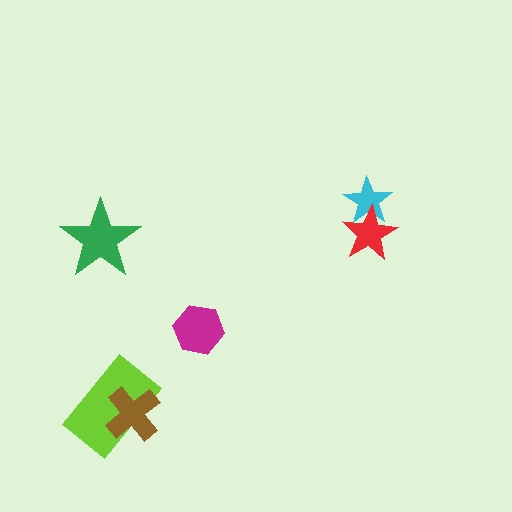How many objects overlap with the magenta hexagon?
0 objects overlap with the magenta hexagon.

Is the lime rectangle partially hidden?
Yes, it is partially covered by another shape.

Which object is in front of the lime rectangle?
The brown cross is in front of the lime rectangle.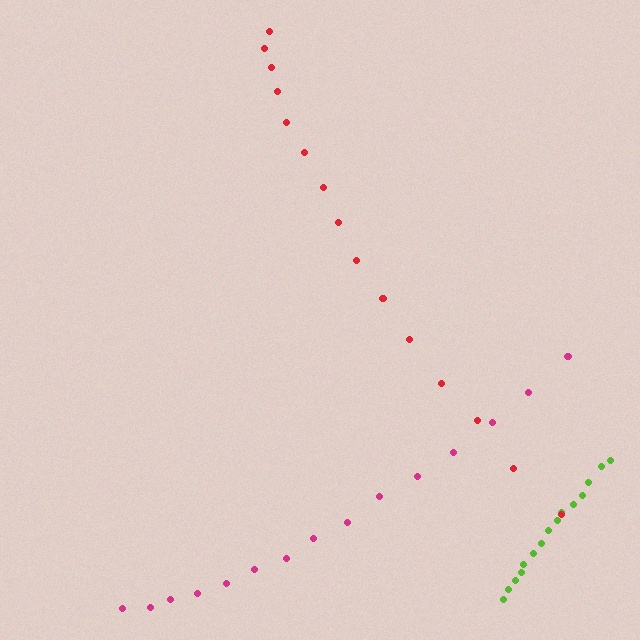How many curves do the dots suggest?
There are 3 distinct paths.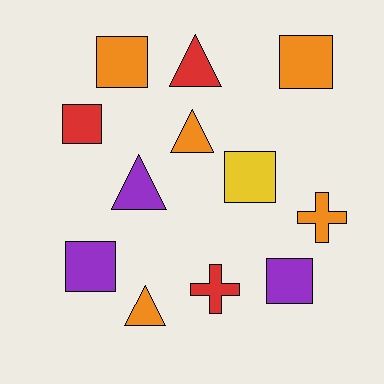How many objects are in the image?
There are 12 objects.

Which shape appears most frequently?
Square, with 6 objects.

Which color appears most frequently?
Orange, with 5 objects.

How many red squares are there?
There is 1 red square.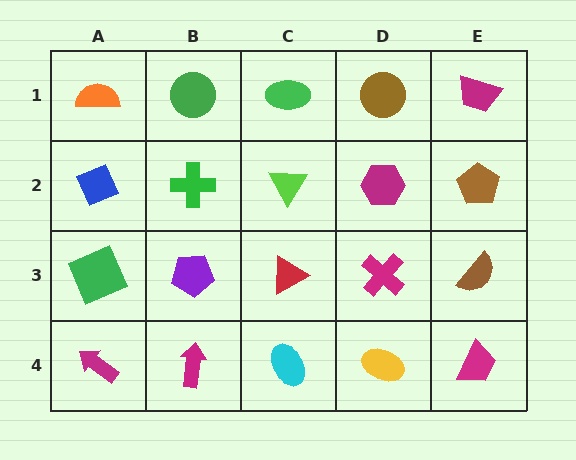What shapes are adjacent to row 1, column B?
A green cross (row 2, column B), an orange semicircle (row 1, column A), a green ellipse (row 1, column C).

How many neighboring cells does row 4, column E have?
2.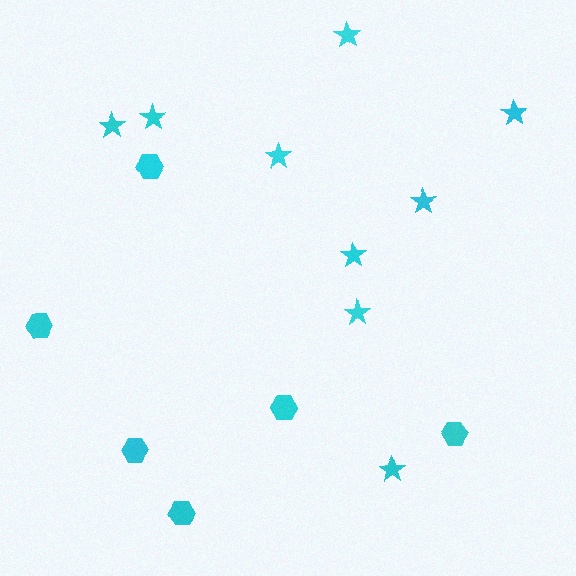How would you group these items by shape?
There are 2 groups: one group of stars (9) and one group of hexagons (6).